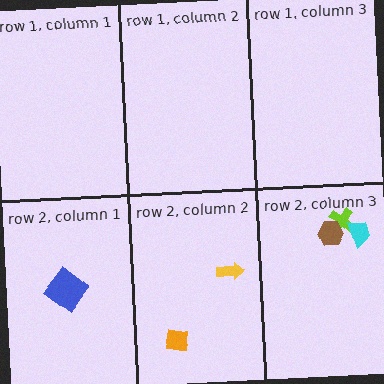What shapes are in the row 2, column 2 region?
The orange square, the yellow arrow.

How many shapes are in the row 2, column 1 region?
1.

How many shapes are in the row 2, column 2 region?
2.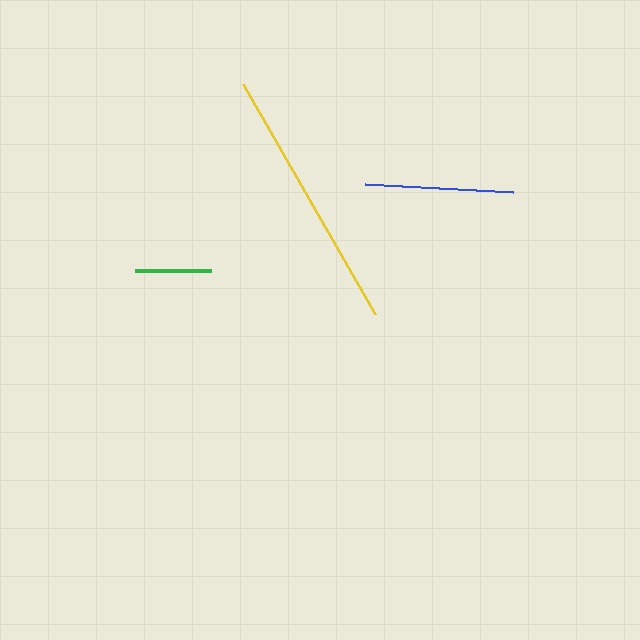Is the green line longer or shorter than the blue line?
The blue line is longer than the green line.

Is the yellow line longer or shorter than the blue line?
The yellow line is longer than the blue line.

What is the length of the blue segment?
The blue segment is approximately 147 pixels long.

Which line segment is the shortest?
The green line is the shortest at approximately 76 pixels.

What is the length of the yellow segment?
The yellow segment is approximately 266 pixels long.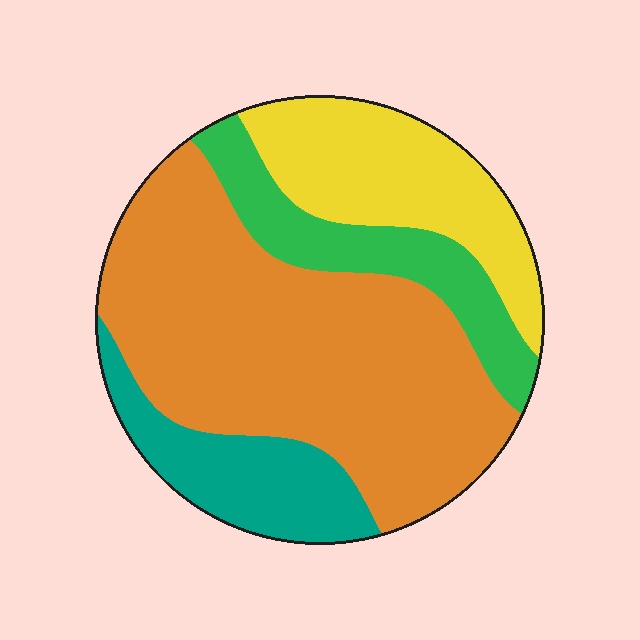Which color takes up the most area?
Orange, at roughly 50%.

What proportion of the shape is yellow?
Yellow takes up less than a quarter of the shape.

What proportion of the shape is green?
Green takes up about one eighth (1/8) of the shape.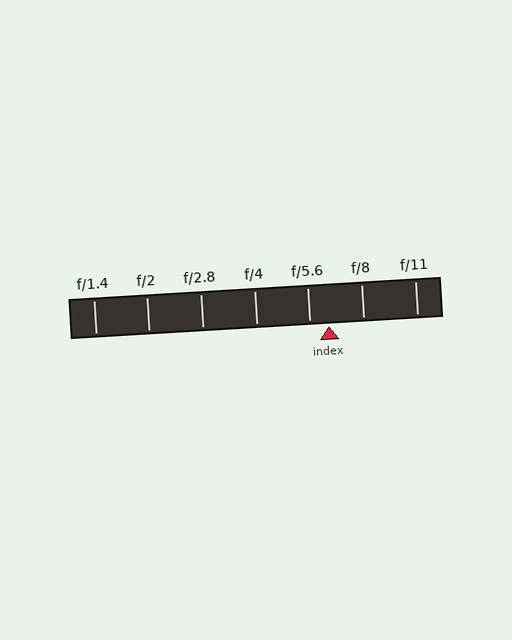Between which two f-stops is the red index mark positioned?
The index mark is between f/5.6 and f/8.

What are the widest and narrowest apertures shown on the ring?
The widest aperture shown is f/1.4 and the narrowest is f/11.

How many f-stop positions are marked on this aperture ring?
There are 7 f-stop positions marked.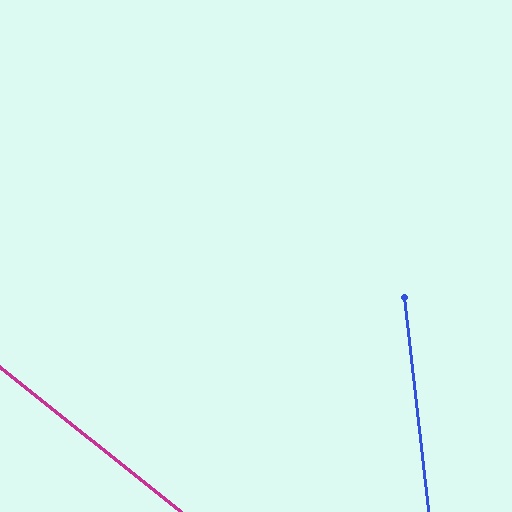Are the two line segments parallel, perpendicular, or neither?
Neither parallel nor perpendicular — they differ by about 45°.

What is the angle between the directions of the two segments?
Approximately 45 degrees.